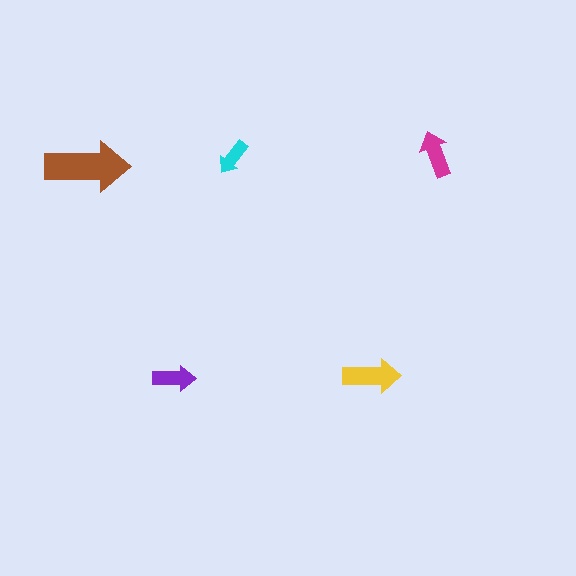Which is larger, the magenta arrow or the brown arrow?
The brown one.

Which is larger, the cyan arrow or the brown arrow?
The brown one.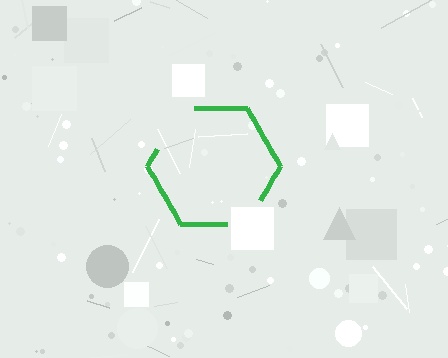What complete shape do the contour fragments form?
The contour fragments form a hexagon.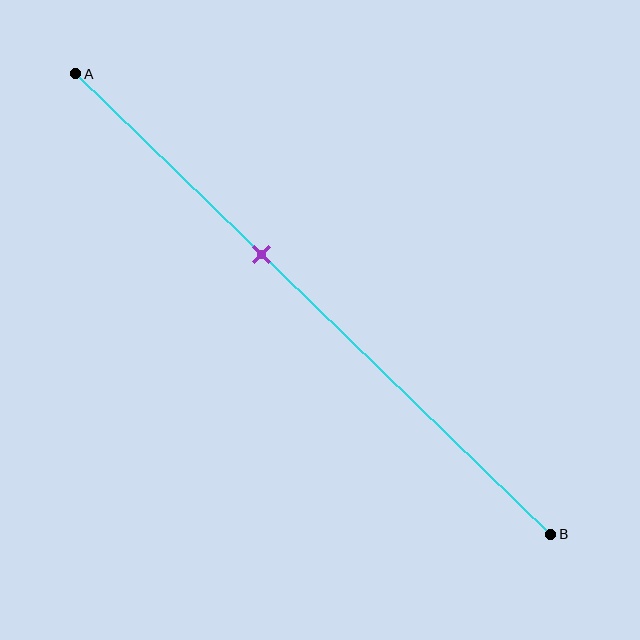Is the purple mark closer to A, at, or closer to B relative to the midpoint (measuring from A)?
The purple mark is closer to point A than the midpoint of segment AB.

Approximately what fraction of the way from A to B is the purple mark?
The purple mark is approximately 40% of the way from A to B.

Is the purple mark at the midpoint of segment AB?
No, the mark is at about 40% from A, not at the 50% midpoint.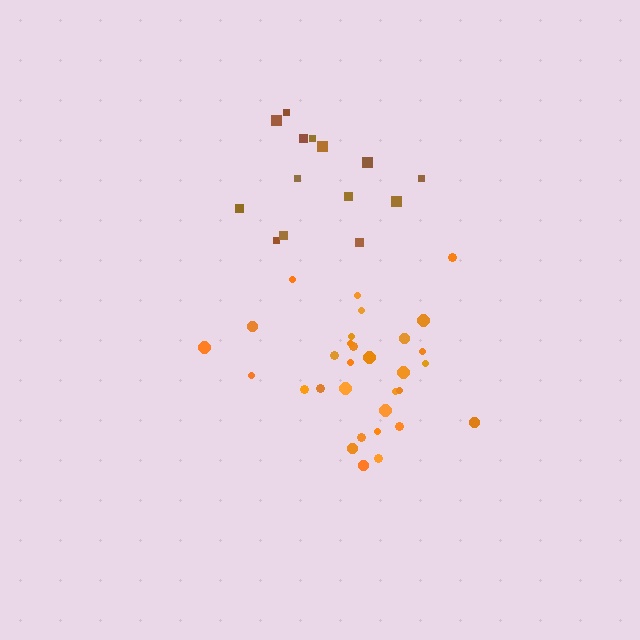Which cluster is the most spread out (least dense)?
Brown.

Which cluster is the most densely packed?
Orange.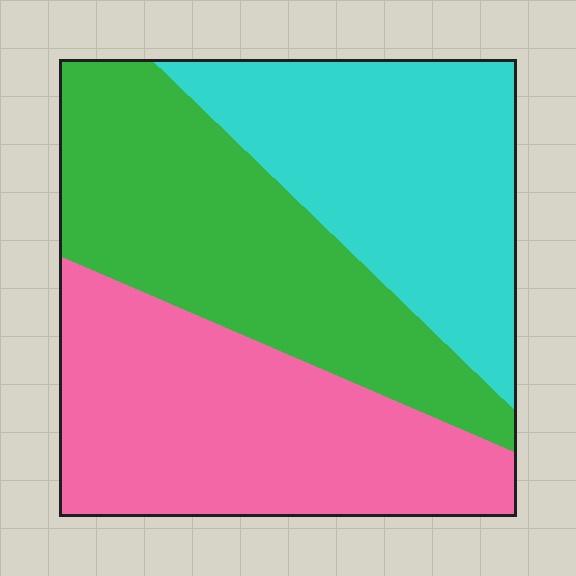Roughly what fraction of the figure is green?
Green covers about 35% of the figure.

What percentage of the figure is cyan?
Cyan takes up about one third (1/3) of the figure.